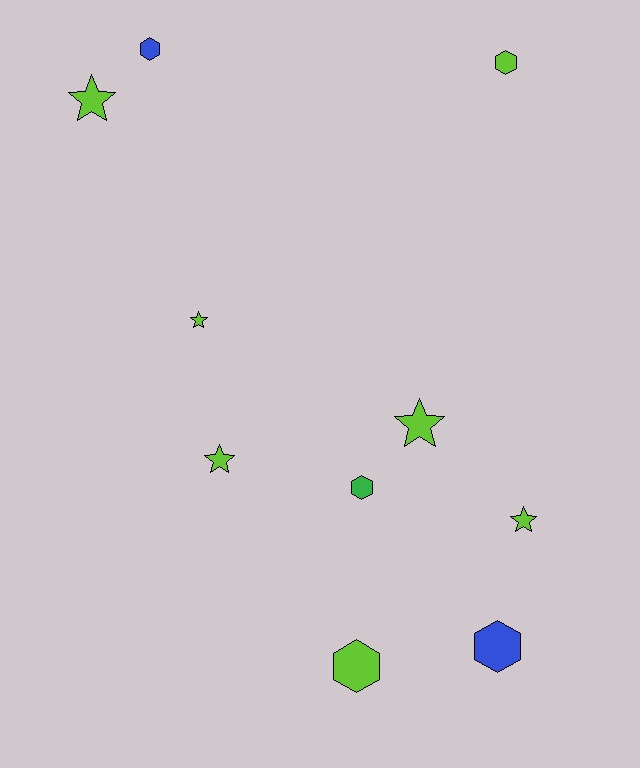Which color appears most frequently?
Lime, with 7 objects.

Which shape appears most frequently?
Star, with 5 objects.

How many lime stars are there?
There are 5 lime stars.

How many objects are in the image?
There are 10 objects.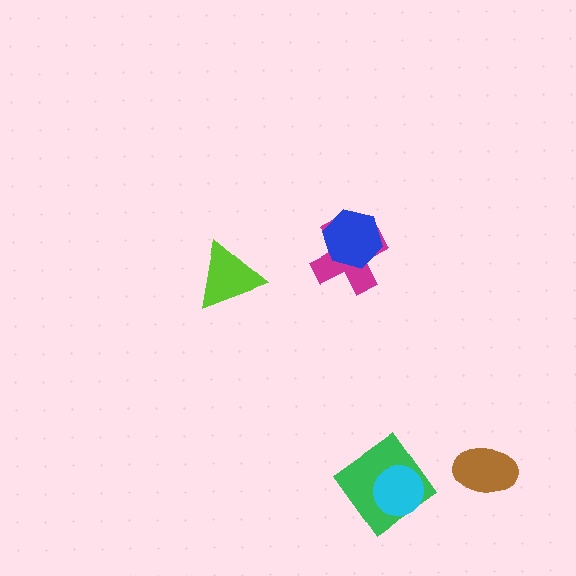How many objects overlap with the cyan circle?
1 object overlaps with the cyan circle.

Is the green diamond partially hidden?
Yes, it is partially covered by another shape.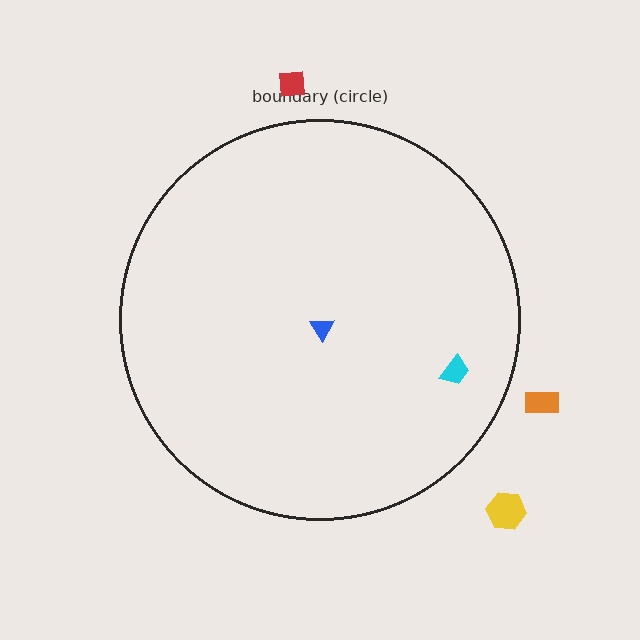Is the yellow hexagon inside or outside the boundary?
Outside.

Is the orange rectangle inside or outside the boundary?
Outside.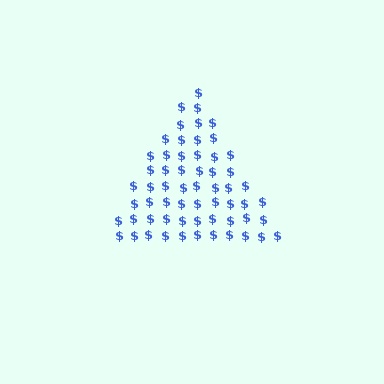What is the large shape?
The large shape is a triangle.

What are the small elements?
The small elements are dollar signs.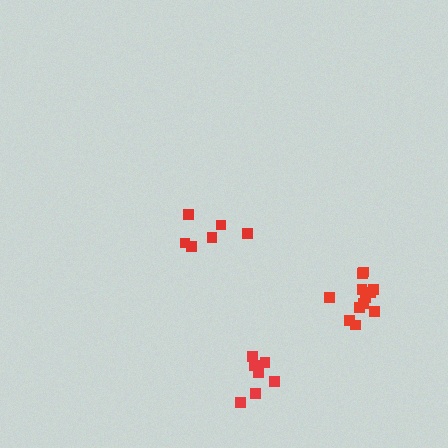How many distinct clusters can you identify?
There are 3 distinct clusters.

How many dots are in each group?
Group 1: 6 dots, Group 2: 12 dots, Group 3: 7 dots (25 total).